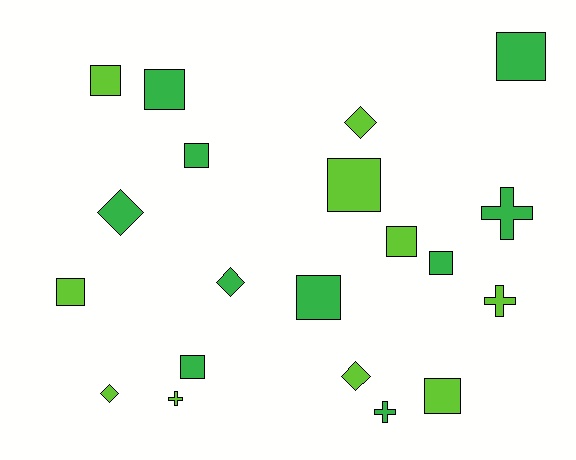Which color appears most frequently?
Green, with 10 objects.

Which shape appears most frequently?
Square, with 11 objects.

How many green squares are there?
There are 6 green squares.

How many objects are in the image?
There are 20 objects.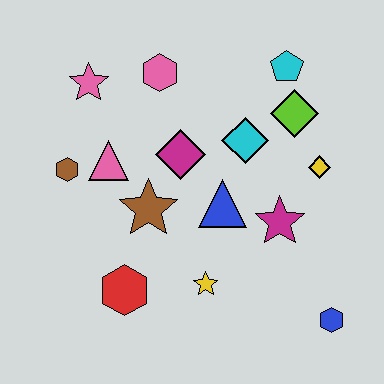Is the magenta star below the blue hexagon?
No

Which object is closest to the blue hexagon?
The magenta star is closest to the blue hexagon.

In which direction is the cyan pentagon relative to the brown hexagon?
The cyan pentagon is to the right of the brown hexagon.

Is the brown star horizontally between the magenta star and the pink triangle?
Yes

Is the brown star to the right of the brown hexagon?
Yes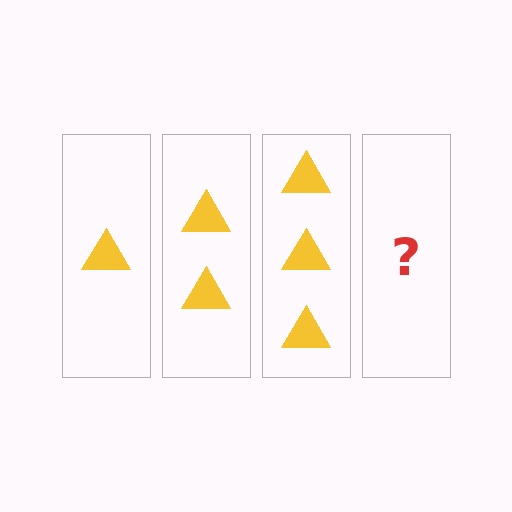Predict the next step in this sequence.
The next step is 4 triangles.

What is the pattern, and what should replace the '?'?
The pattern is that each step adds one more triangle. The '?' should be 4 triangles.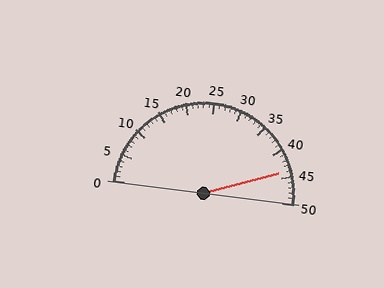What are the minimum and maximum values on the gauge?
The gauge ranges from 0 to 50.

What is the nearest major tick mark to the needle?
The nearest major tick mark is 45.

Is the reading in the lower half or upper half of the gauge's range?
The reading is in the upper half of the range (0 to 50).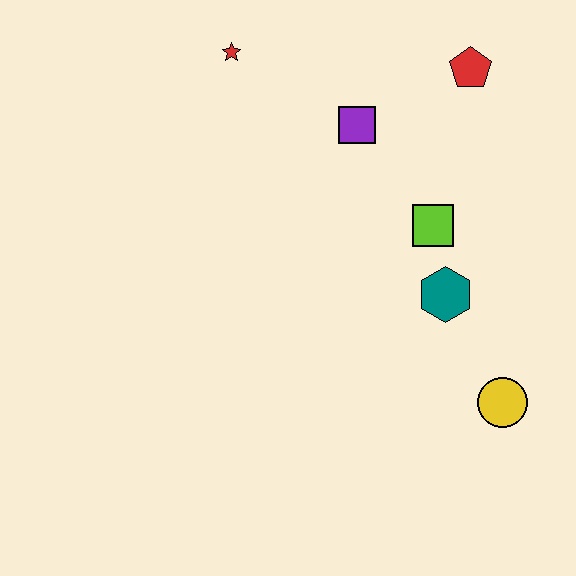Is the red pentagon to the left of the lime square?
No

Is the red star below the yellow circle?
No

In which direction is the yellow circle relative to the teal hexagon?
The yellow circle is below the teal hexagon.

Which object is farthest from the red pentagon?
The yellow circle is farthest from the red pentagon.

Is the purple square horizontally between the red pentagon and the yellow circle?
No